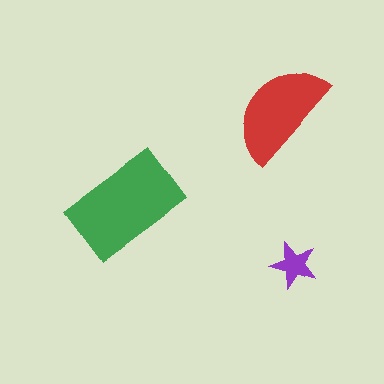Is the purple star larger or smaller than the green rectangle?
Smaller.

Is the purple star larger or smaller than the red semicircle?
Smaller.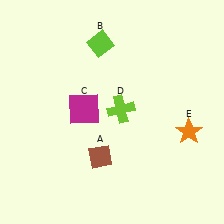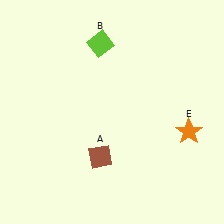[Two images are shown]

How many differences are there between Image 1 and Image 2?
There are 2 differences between the two images.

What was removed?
The magenta square (C), the lime cross (D) were removed in Image 2.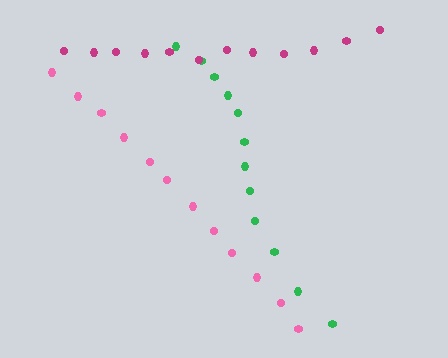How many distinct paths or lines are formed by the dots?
There are 3 distinct paths.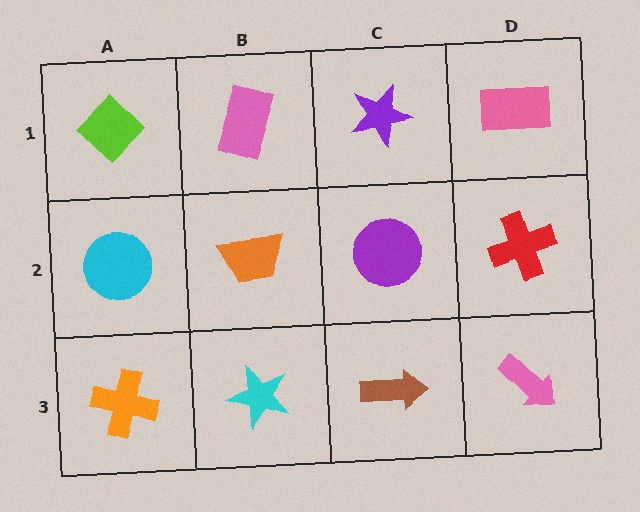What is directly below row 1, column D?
A red cross.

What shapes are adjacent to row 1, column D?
A red cross (row 2, column D), a purple star (row 1, column C).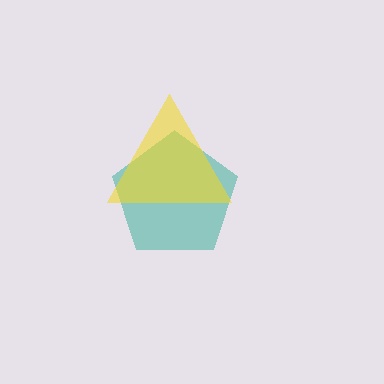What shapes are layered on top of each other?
The layered shapes are: a teal pentagon, a yellow triangle.